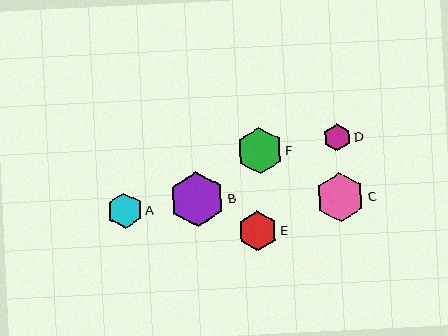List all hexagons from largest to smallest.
From largest to smallest: B, C, F, E, A, D.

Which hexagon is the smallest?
Hexagon D is the smallest with a size of approximately 27 pixels.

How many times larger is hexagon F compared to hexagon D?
Hexagon F is approximately 1.7 times the size of hexagon D.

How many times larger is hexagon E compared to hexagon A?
Hexagon E is approximately 1.1 times the size of hexagon A.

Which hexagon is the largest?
Hexagon B is the largest with a size of approximately 55 pixels.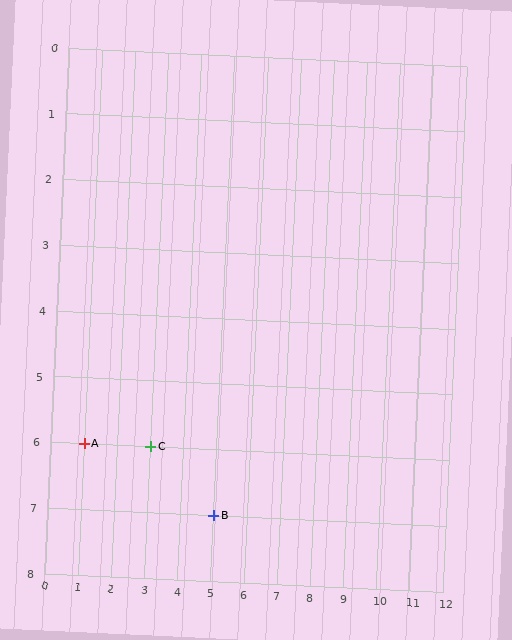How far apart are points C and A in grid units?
Points C and A are 2 columns apart.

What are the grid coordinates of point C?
Point C is at grid coordinates (3, 6).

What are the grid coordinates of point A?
Point A is at grid coordinates (1, 6).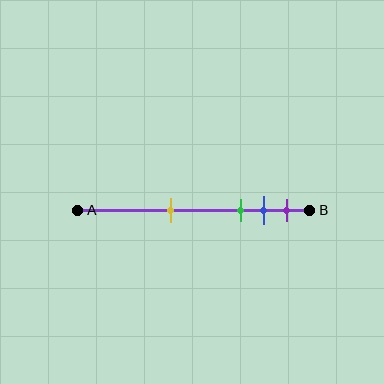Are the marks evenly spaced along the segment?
No, the marks are not evenly spaced.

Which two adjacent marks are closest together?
The blue and purple marks are the closest adjacent pair.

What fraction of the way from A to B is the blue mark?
The blue mark is approximately 80% (0.8) of the way from A to B.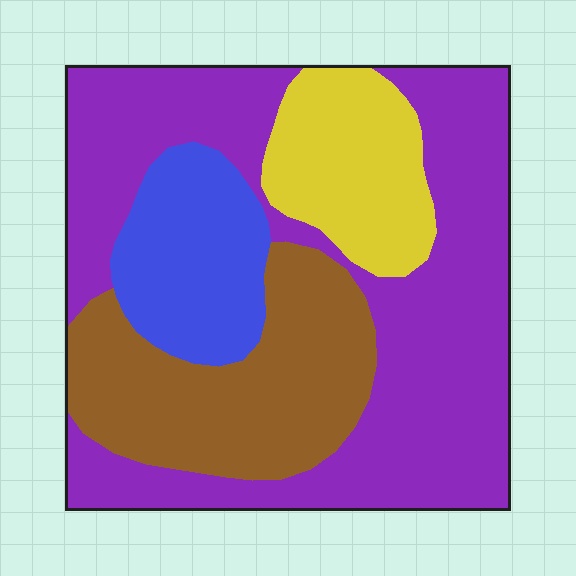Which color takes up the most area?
Purple, at roughly 50%.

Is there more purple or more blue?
Purple.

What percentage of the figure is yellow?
Yellow covers roughly 15% of the figure.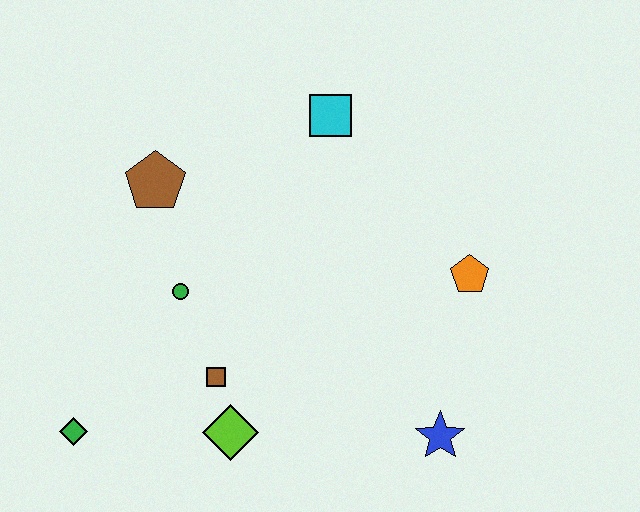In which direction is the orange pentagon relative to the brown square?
The orange pentagon is to the right of the brown square.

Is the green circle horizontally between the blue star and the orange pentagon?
No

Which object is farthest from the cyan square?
The green diamond is farthest from the cyan square.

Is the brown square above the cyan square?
No